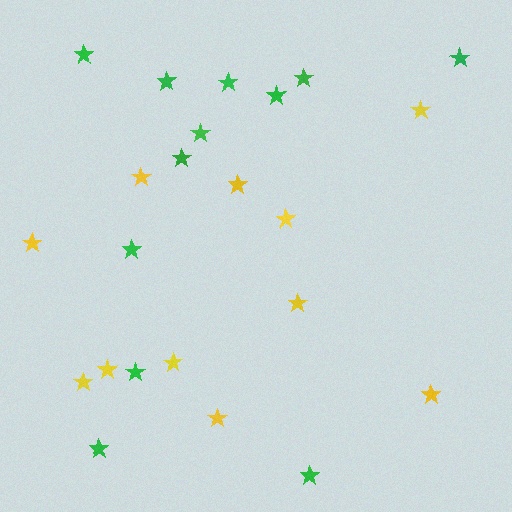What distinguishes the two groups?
There are 2 groups: one group of yellow stars (11) and one group of green stars (12).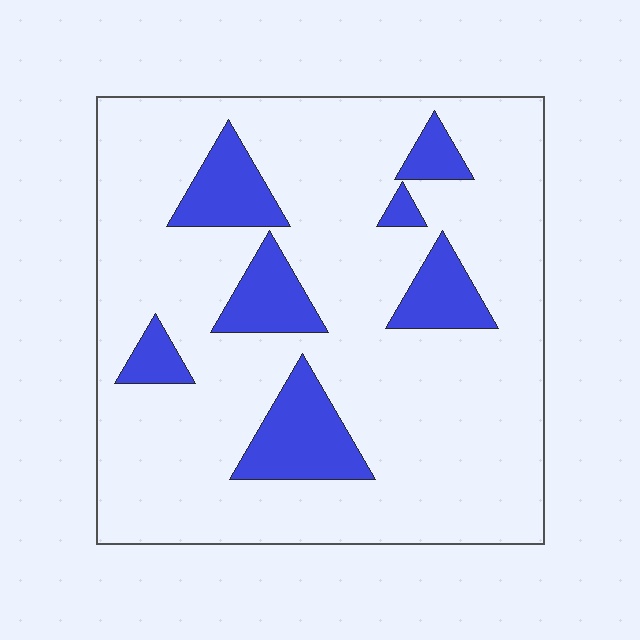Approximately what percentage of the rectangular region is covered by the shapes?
Approximately 15%.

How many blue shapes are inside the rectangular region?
7.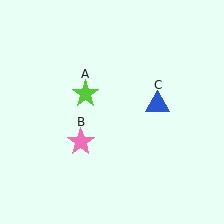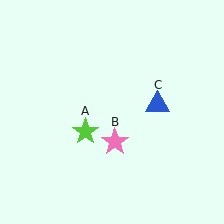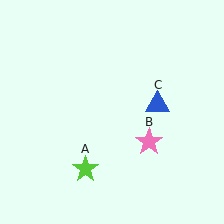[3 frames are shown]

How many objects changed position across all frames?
2 objects changed position: lime star (object A), pink star (object B).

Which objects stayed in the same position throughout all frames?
Blue triangle (object C) remained stationary.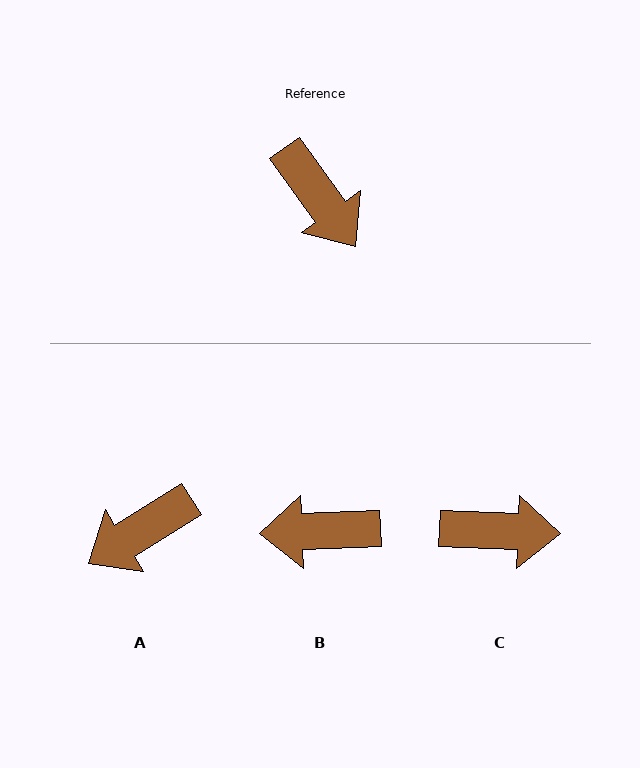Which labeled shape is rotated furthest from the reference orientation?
B, about 123 degrees away.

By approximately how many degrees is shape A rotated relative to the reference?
Approximately 93 degrees clockwise.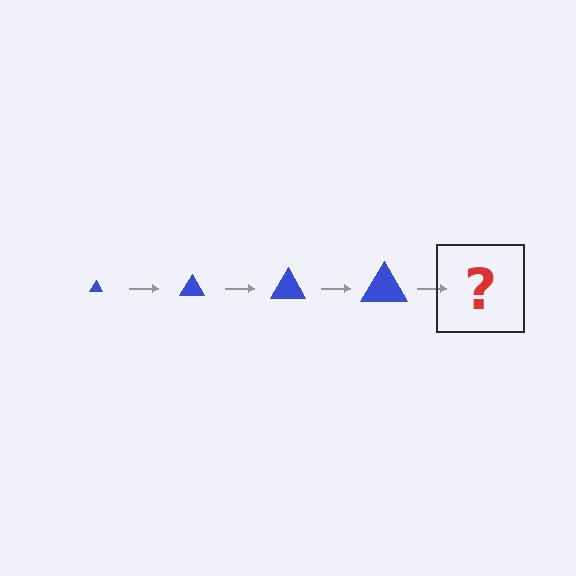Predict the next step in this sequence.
The next step is a blue triangle, larger than the previous one.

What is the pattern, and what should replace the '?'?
The pattern is that the triangle gets progressively larger each step. The '?' should be a blue triangle, larger than the previous one.